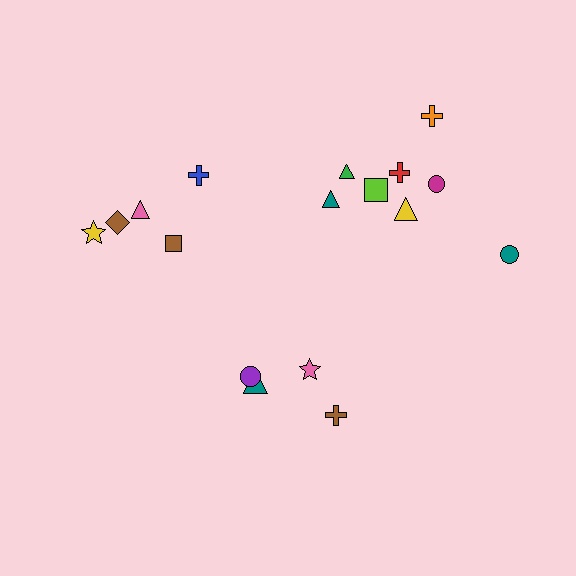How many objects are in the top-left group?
There are 5 objects.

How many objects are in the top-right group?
There are 8 objects.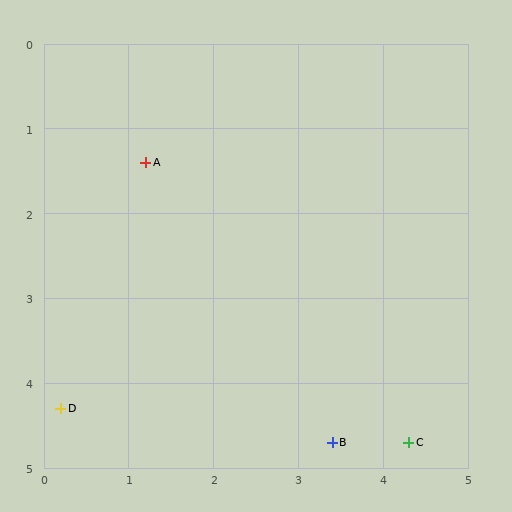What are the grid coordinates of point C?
Point C is at approximately (4.3, 4.7).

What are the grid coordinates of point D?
Point D is at approximately (0.2, 4.3).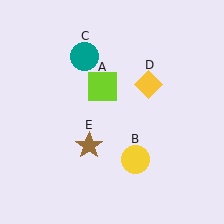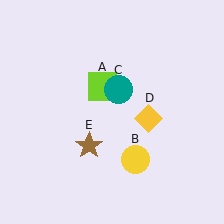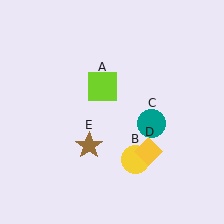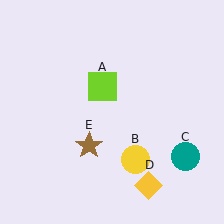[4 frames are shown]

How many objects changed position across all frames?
2 objects changed position: teal circle (object C), yellow diamond (object D).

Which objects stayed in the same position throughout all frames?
Lime square (object A) and yellow circle (object B) and brown star (object E) remained stationary.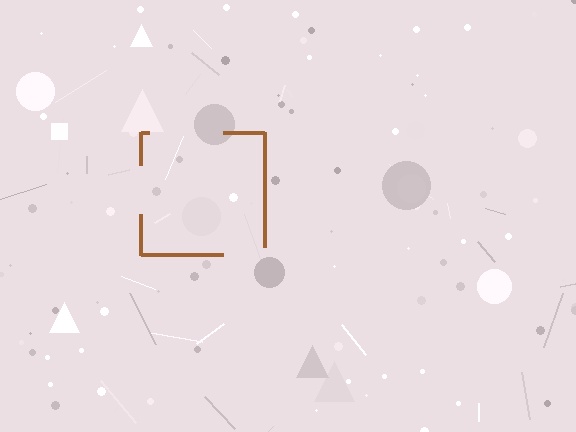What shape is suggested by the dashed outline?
The dashed outline suggests a square.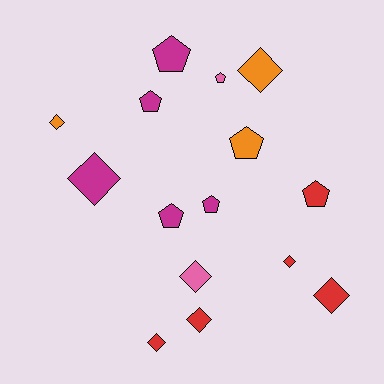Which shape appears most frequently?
Diamond, with 8 objects.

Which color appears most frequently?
Magenta, with 5 objects.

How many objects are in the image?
There are 15 objects.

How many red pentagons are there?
There is 1 red pentagon.